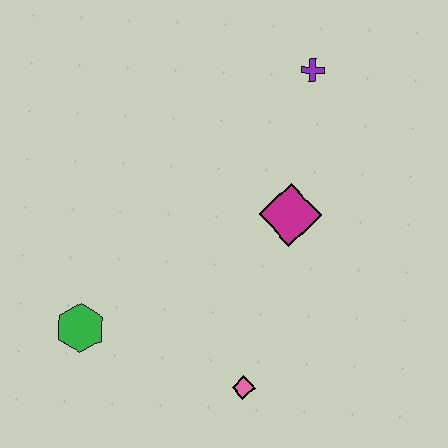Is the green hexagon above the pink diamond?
Yes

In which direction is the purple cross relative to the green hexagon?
The purple cross is above the green hexagon.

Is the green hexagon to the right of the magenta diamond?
No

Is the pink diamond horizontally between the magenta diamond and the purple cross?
No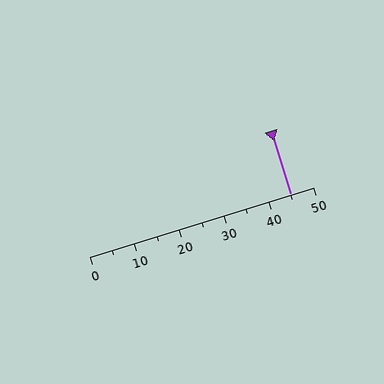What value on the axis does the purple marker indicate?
The marker indicates approximately 45.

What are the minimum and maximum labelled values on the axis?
The axis runs from 0 to 50.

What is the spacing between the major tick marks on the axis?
The major ticks are spaced 10 apart.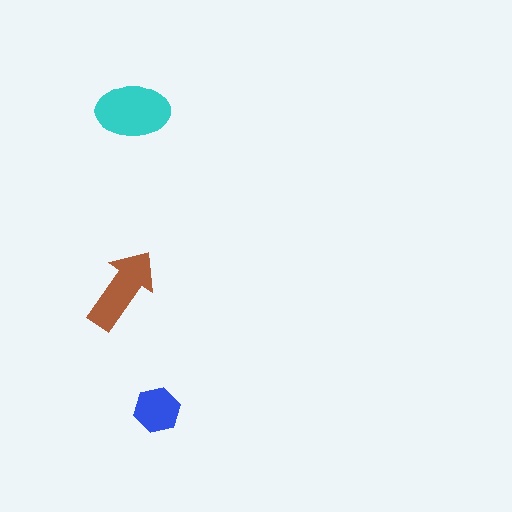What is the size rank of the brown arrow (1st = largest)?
2nd.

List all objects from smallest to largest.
The blue hexagon, the brown arrow, the cyan ellipse.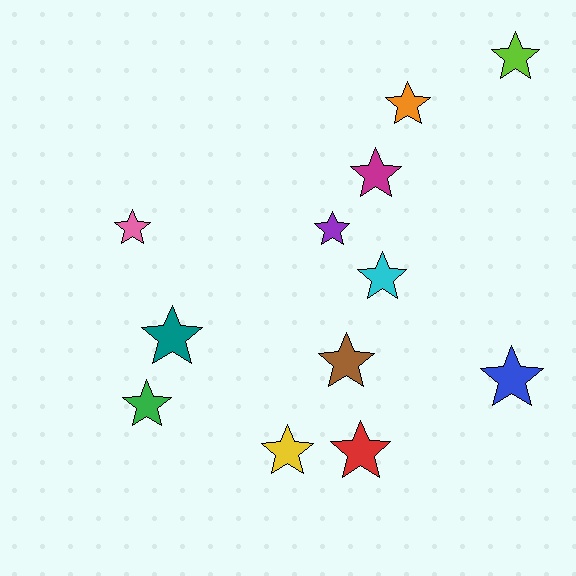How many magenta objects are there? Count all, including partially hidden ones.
There is 1 magenta object.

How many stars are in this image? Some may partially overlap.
There are 12 stars.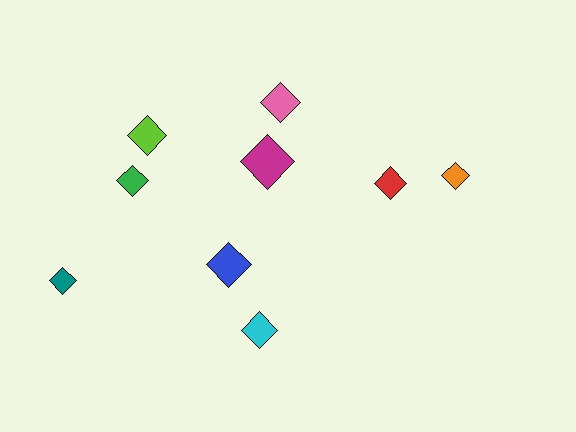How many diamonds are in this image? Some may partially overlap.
There are 9 diamonds.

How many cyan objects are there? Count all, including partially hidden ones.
There is 1 cyan object.